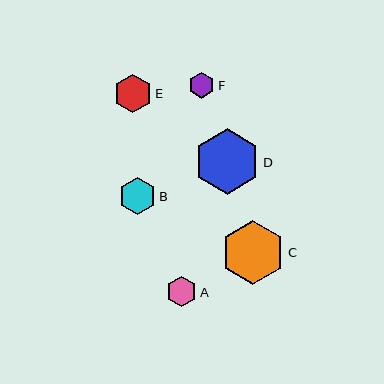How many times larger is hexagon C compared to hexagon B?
Hexagon C is approximately 1.7 times the size of hexagon B.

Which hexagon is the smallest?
Hexagon F is the smallest with a size of approximately 26 pixels.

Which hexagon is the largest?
Hexagon D is the largest with a size of approximately 65 pixels.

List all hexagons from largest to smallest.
From largest to smallest: D, C, E, B, A, F.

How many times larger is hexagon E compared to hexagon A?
Hexagon E is approximately 1.3 times the size of hexagon A.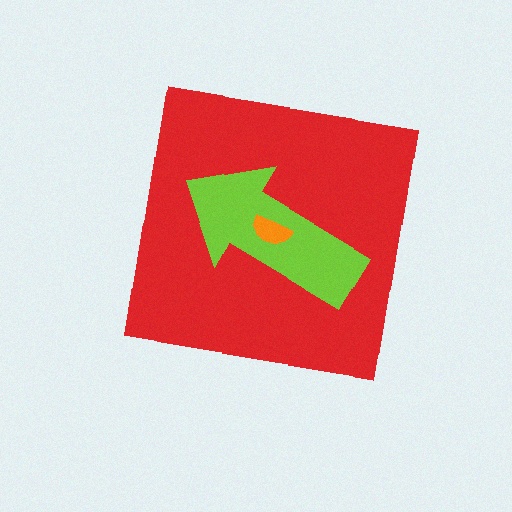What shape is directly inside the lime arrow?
The orange semicircle.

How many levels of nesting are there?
3.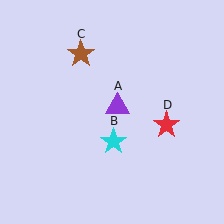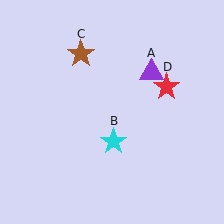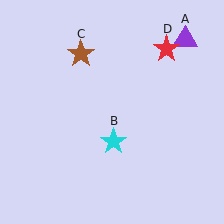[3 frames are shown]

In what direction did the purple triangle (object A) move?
The purple triangle (object A) moved up and to the right.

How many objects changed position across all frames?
2 objects changed position: purple triangle (object A), red star (object D).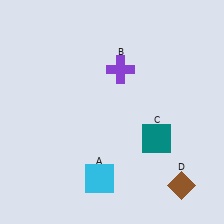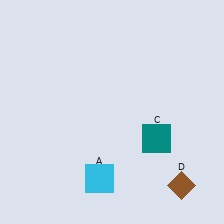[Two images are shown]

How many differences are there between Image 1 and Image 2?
There is 1 difference between the two images.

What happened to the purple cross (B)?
The purple cross (B) was removed in Image 2. It was in the top-right area of Image 1.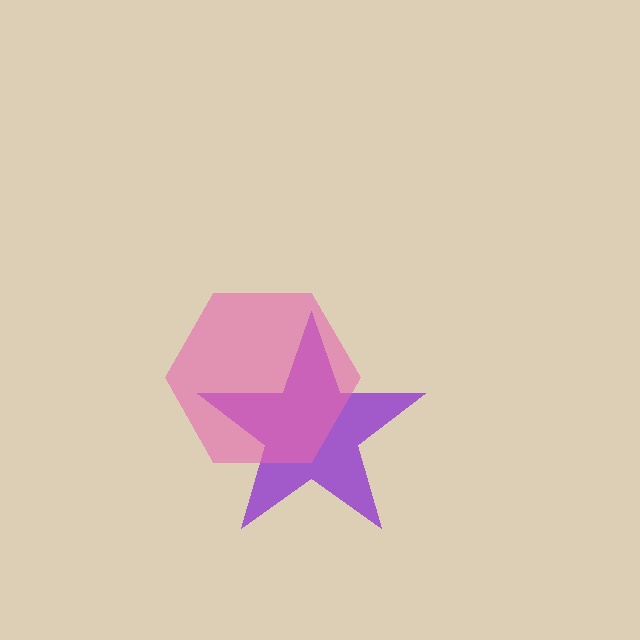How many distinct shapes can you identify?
There are 2 distinct shapes: a purple star, a pink hexagon.